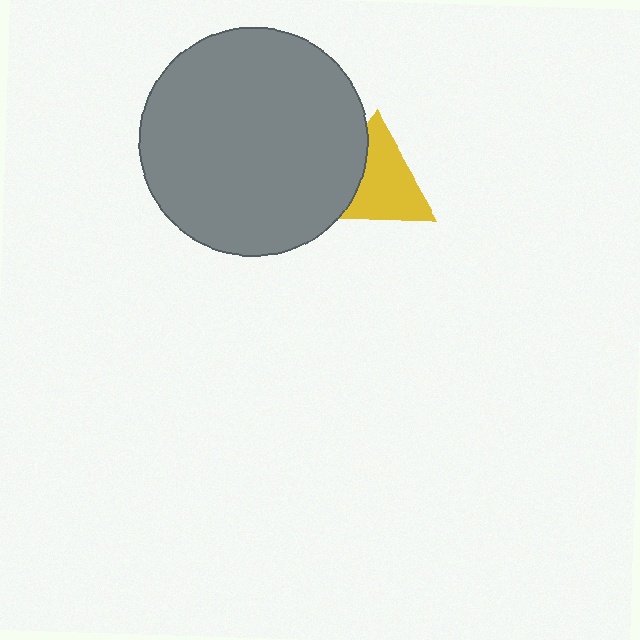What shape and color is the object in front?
The object in front is a gray circle.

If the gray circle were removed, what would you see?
You would see the complete yellow triangle.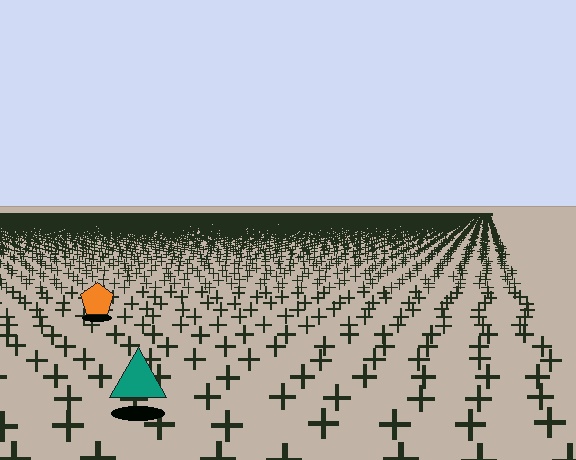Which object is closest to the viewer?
The teal triangle is closest. The texture marks near it are larger and more spread out.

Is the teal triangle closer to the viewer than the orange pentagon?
Yes. The teal triangle is closer — you can tell from the texture gradient: the ground texture is coarser near it.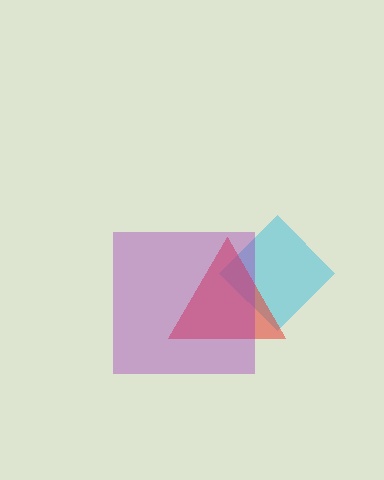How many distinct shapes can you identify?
There are 3 distinct shapes: a cyan diamond, a red triangle, a purple square.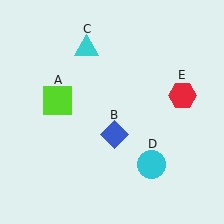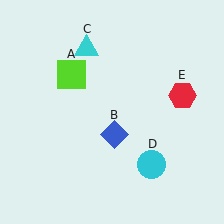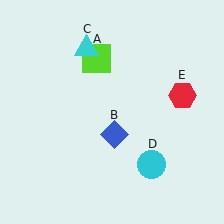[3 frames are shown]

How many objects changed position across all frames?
1 object changed position: lime square (object A).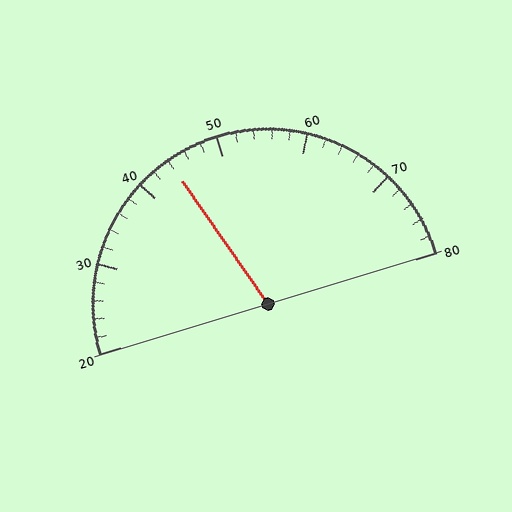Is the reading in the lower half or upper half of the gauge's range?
The reading is in the lower half of the range (20 to 80).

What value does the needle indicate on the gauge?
The needle indicates approximately 44.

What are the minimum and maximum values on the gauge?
The gauge ranges from 20 to 80.